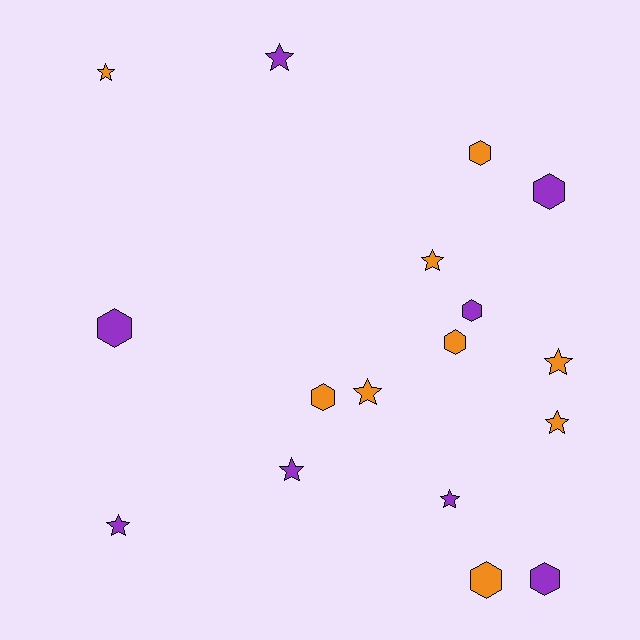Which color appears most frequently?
Orange, with 9 objects.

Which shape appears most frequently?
Star, with 9 objects.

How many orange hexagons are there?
There are 4 orange hexagons.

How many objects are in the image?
There are 17 objects.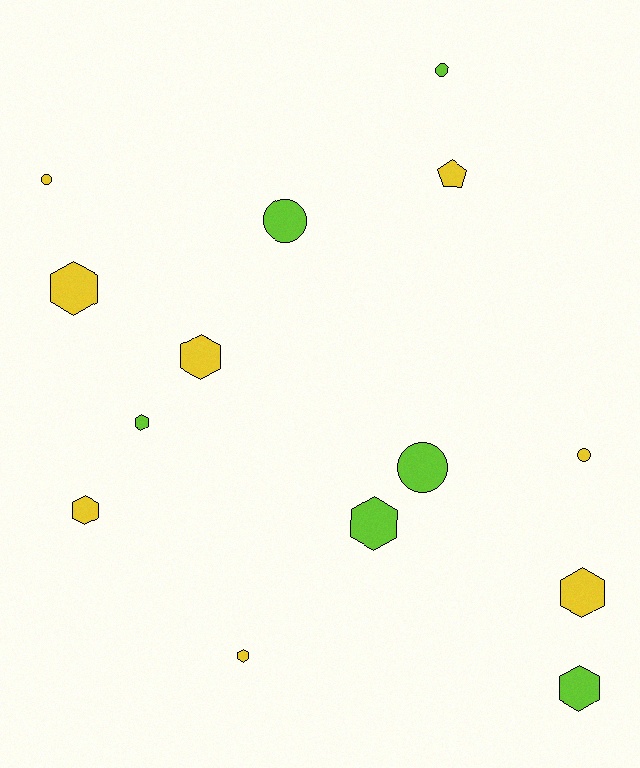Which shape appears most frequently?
Hexagon, with 8 objects.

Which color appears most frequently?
Yellow, with 8 objects.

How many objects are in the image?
There are 14 objects.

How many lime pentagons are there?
There are no lime pentagons.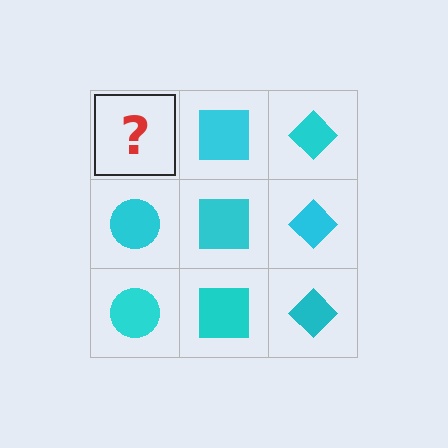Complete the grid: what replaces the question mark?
The question mark should be replaced with a cyan circle.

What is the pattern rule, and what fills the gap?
The rule is that each column has a consistent shape. The gap should be filled with a cyan circle.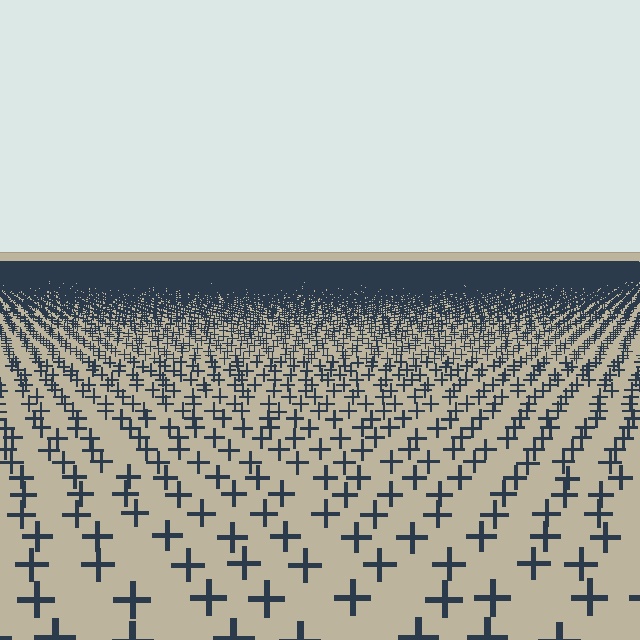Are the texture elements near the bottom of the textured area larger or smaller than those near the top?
Larger. Near the bottom, elements are closer to the viewer and appear at a bigger on-screen size.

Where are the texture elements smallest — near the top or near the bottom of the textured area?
Near the top.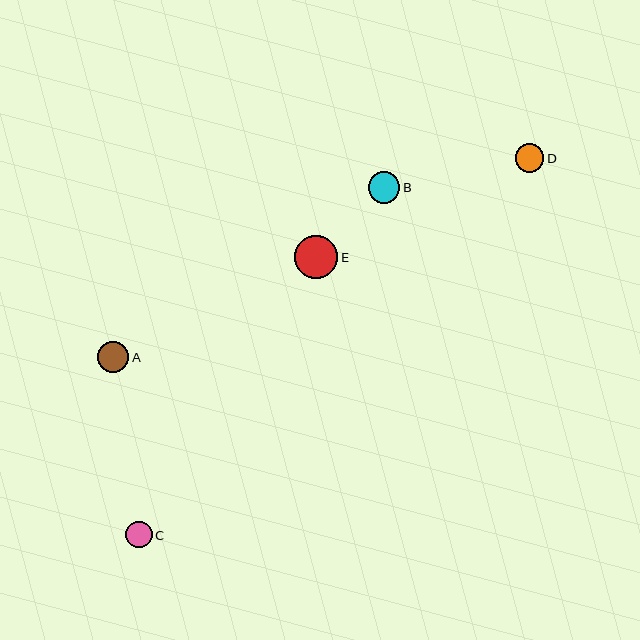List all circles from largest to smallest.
From largest to smallest: E, B, A, D, C.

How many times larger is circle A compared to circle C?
Circle A is approximately 1.2 times the size of circle C.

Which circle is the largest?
Circle E is the largest with a size of approximately 43 pixels.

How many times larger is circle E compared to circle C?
Circle E is approximately 1.6 times the size of circle C.